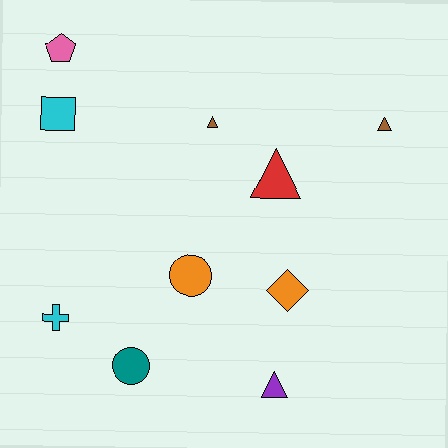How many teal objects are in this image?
There is 1 teal object.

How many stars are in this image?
There are no stars.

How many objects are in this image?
There are 10 objects.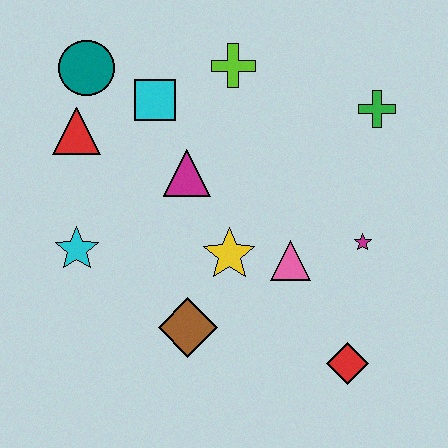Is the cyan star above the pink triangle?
Yes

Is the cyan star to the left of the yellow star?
Yes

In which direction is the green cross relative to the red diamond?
The green cross is above the red diamond.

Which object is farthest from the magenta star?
The teal circle is farthest from the magenta star.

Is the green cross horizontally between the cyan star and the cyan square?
No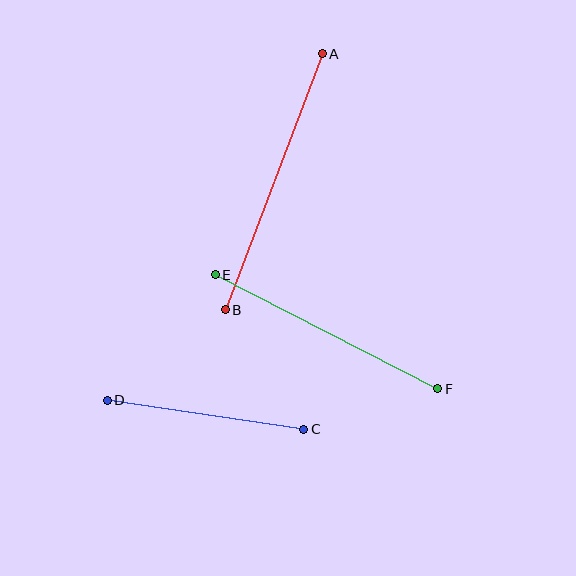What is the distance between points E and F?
The distance is approximately 250 pixels.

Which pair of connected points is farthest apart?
Points A and B are farthest apart.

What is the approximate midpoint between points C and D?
The midpoint is at approximately (205, 415) pixels.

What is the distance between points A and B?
The distance is approximately 274 pixels.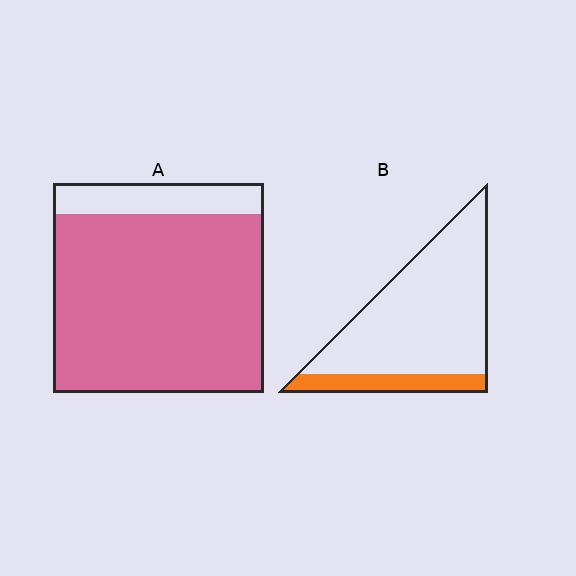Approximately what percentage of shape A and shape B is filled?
A is approximately 85% and B is approximately 15%.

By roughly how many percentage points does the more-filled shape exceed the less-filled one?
By roughly 70 percentage points (A over B).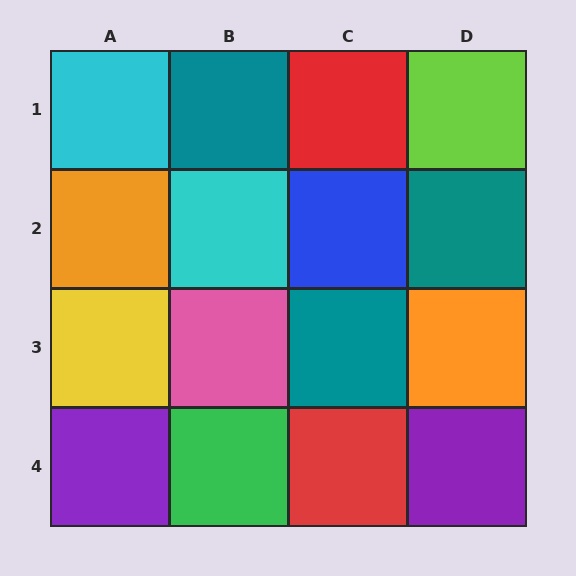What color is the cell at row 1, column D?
Lime.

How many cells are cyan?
2 cells are cyan.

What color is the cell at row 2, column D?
Teal.